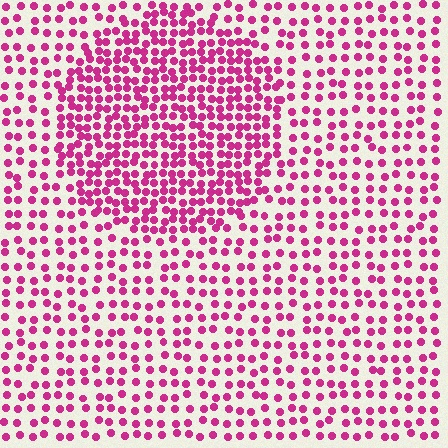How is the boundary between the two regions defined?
The boundary is defined by a change in element density (approximately 1.9x ratio). All elements are the same color, size, and shape.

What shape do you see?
I see a circle.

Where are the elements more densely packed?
The elements are more densely packed inside the circle boundary.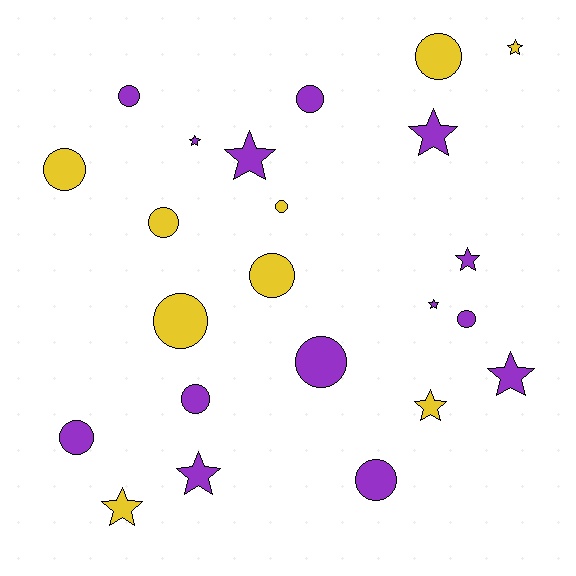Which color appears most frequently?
Purple, with 14 objects.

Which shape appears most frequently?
Circle, with 13 objects.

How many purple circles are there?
There are 7 purple circles.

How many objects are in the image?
There are 23 objects.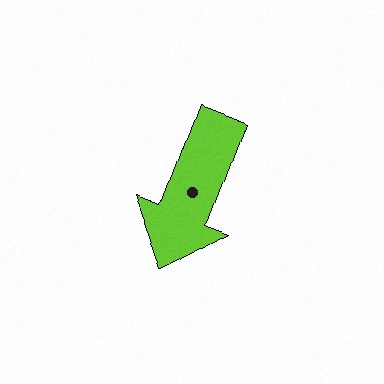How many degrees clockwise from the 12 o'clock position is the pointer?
Approximately 201 degrees.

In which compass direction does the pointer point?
South.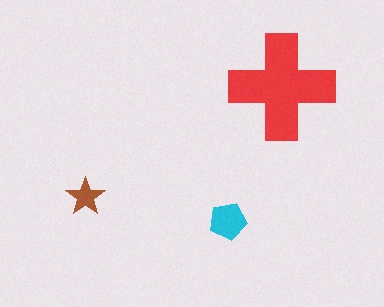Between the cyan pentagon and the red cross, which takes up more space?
The red cross.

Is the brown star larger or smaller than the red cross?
Smaller.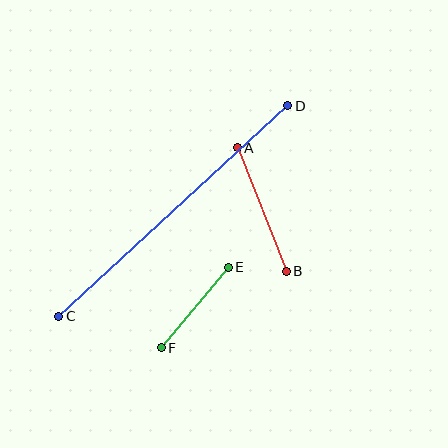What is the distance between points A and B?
The distance is approximately 133 pixels.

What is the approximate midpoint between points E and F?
The midpoint is at approximately (195, 307) pixels.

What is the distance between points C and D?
The distance is approximately 311 pixels.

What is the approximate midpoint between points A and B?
The midpoint is at approximately (262, 209) pixels.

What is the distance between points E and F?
The distance is approximately 105 pixels.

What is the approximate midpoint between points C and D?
The midpoint is at approximately (173, 211) pixels.